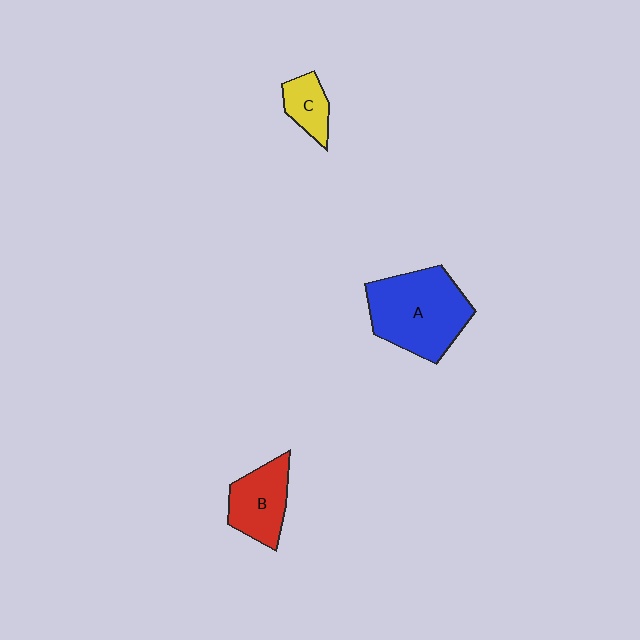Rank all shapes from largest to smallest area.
From largest to smallest: A (blue), B (red), C (yellow).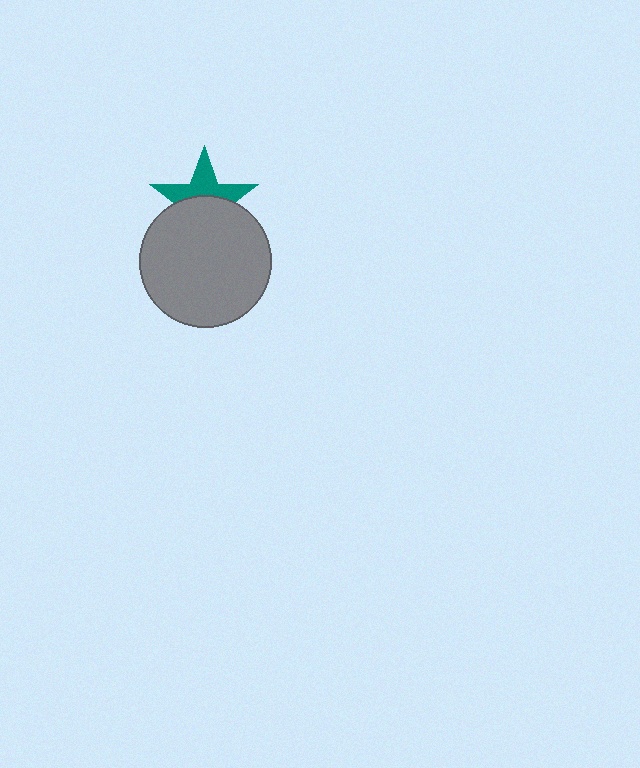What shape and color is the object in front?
The object in front is a gray circle.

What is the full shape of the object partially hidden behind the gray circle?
The partially hidden object is a teal star.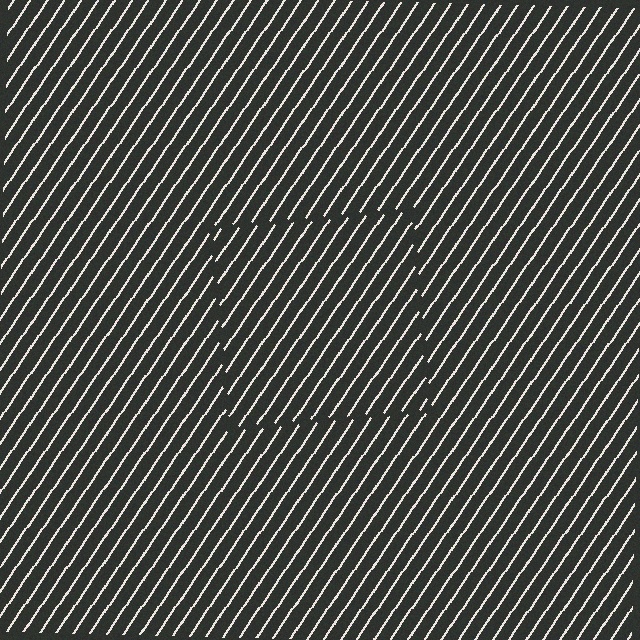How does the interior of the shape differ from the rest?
The interior of the shape contains the same grating, shifted by half a period — the contour is defined by the phase discontinuity where line-ends from the inner and outer gratings abut.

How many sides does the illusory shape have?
4 sides — the line-ends trace a square.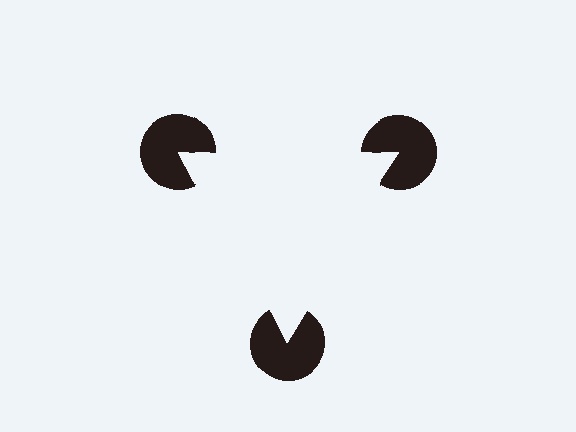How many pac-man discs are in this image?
There are 3 — one at each vertex of the illusory triangle.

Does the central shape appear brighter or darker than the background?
It typically appears slightly brighter than the background, even though no actual brightness change is drawn.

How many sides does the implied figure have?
3 sides.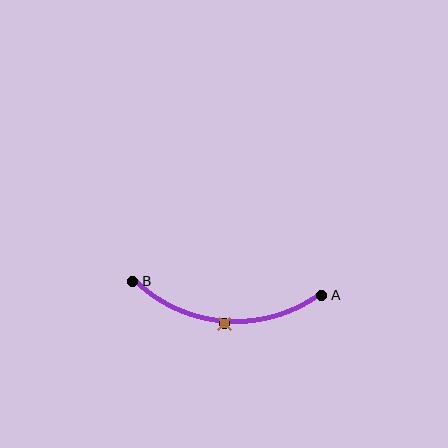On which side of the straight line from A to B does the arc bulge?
The arc bulges below the straight line connecting A and B.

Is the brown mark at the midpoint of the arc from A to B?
Yes. The brown mark lies on the arc at equal arc-length from both A and B — it is the arc midpoint.